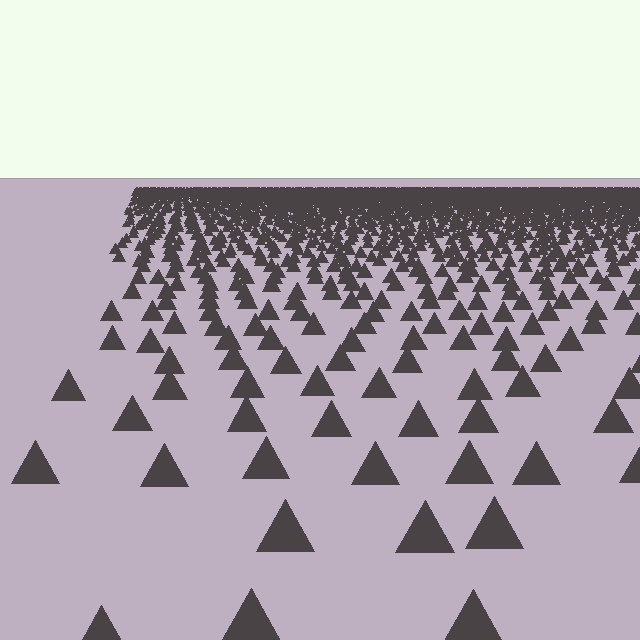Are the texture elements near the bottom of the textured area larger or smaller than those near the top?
Larger. Near the bottom, elements are closer to the viewer and appear at a bigger on-screen size.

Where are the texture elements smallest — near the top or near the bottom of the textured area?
Near the top.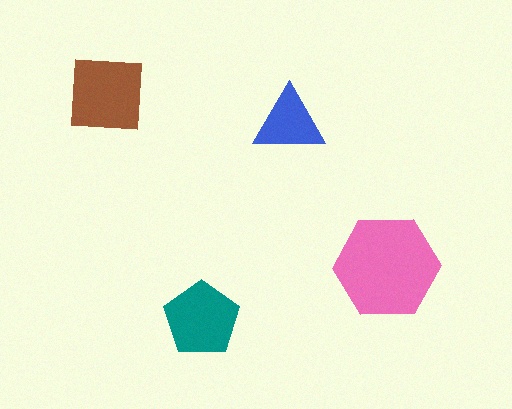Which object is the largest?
The pink hexagon.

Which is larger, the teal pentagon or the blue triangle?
The teal pentagon.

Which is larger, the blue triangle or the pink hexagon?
The pink hexagon.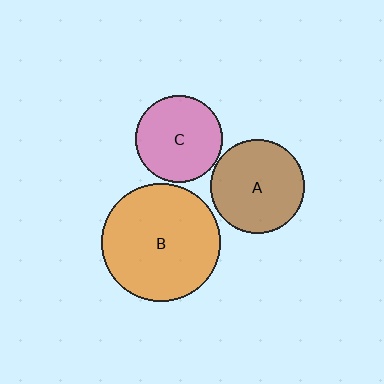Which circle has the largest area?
Circle B (orange).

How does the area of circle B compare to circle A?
Approximately 1.6 times.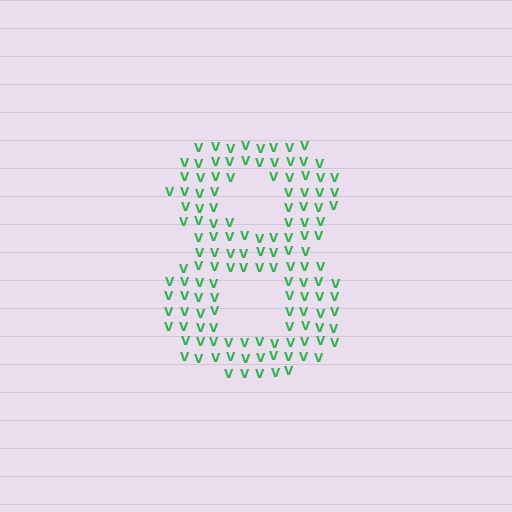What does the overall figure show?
The overall figure shows the digit 8.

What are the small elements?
The small elements are letter V's.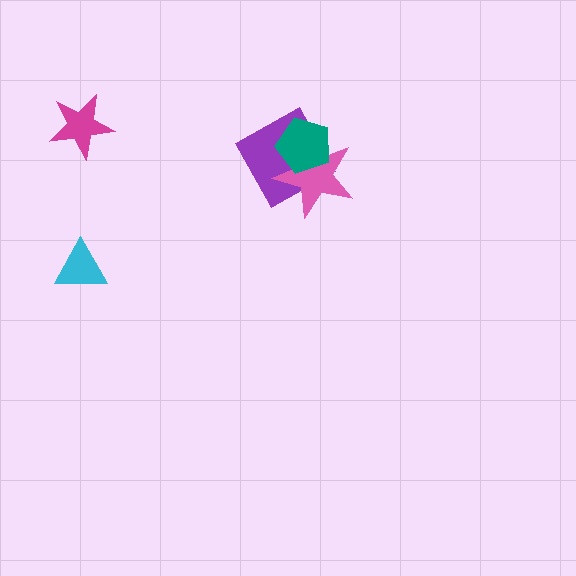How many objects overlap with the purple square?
2 objects overlap with the purple square.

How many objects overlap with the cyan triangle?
0 objects overlap with the cyan triangle.